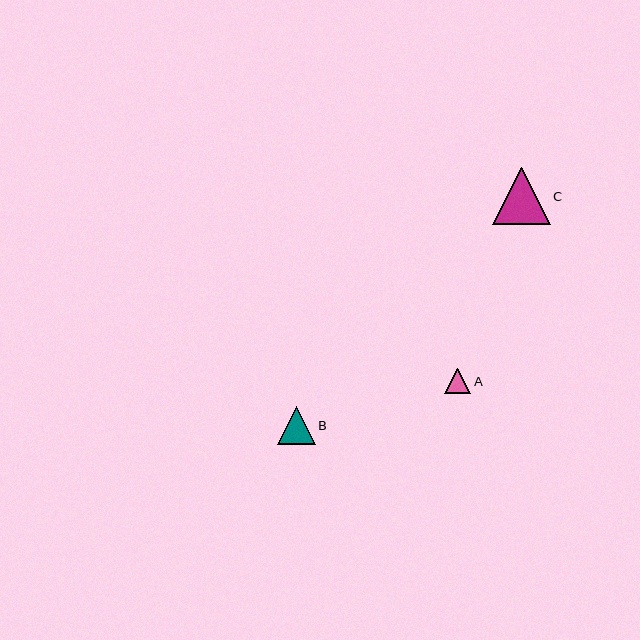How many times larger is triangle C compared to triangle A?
Triangle C is approximately 2.2 times the size of triangle A.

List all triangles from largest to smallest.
From largest to smallest: C, B, A.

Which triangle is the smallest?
Triangle A is the smallest with a size of approximately 26 pixels.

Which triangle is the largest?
Triangle C is the largest with a size of approximately 57 pixels.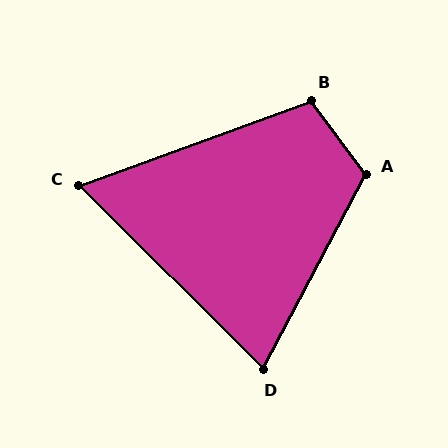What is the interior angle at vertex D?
Approximately 73 degrees (acute).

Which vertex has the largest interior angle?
A, at approximately 115 degrees.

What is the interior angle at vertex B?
Approximately 107 degrees (obtuse).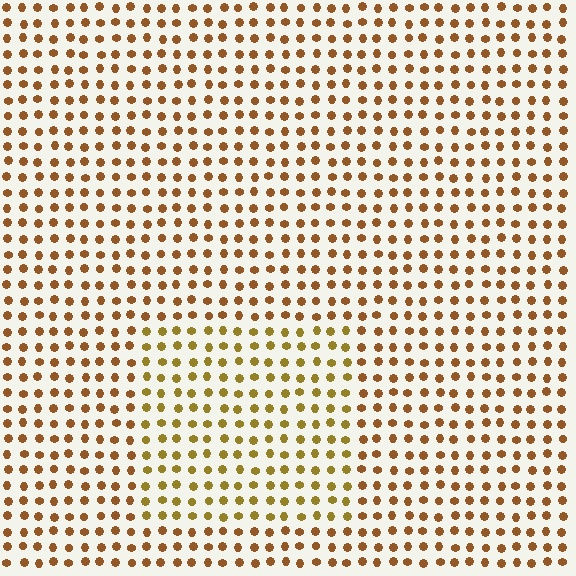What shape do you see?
I see a rectangle.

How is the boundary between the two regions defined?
The boundary is defined purely by a slight shift in hue (about 24 degrees). Spacing, size, and orientation are identical on both sides.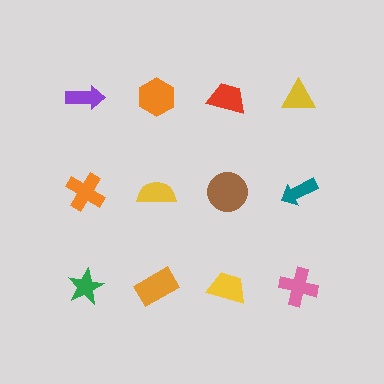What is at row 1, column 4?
A yellow triangle.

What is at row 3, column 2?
An orange rectangle.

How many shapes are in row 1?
4 shapes.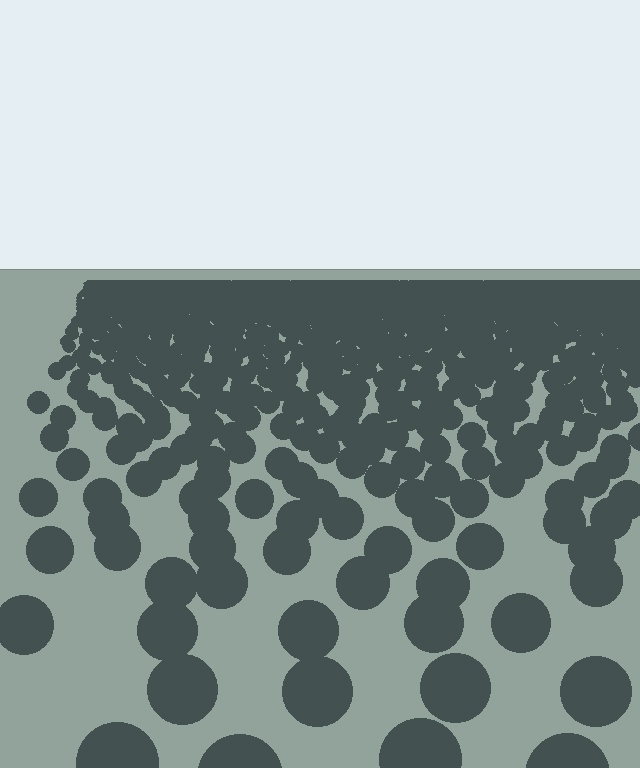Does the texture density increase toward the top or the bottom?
Density increases toward the top.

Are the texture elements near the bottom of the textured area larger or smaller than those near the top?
Larger. Near the bottom, elements are closer to the viewer and appear at a bigger on-screen size.